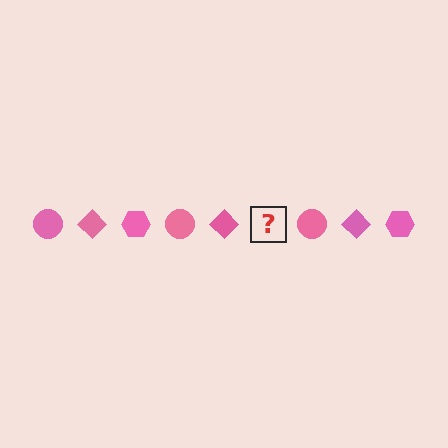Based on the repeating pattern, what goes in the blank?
The blank should be a pink hexagon.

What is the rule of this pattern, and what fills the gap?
The rule is that the pattern cycles through circle, diamond, hexagon shapes in pink. The gap should be filled with a pink hexagon.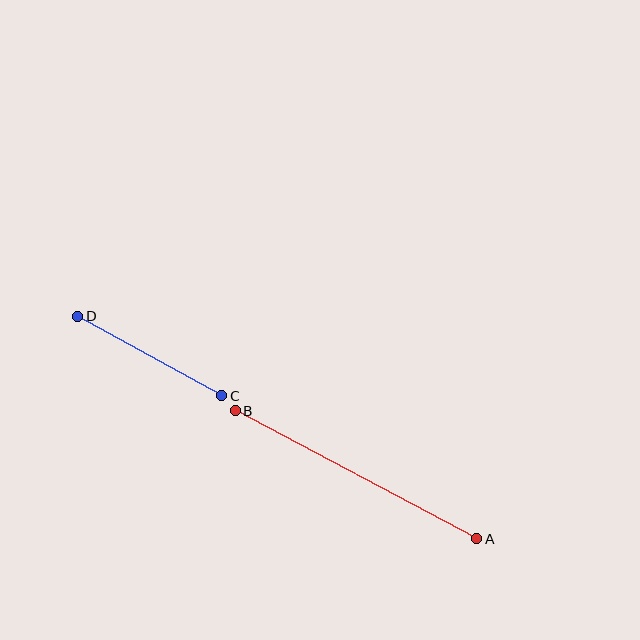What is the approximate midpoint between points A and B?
The midpoint is at approximately (356, 475) pixels.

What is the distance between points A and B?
The distance is approximately 274 pixels.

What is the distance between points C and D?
The distance is approximately 164 pixels.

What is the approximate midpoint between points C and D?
The midpoint is at approximately (150, 356) pixels.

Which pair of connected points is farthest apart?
Points A and B are farthest apart.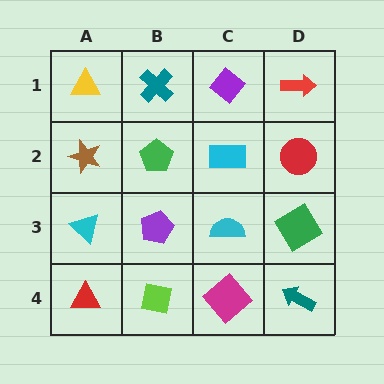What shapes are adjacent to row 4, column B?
A purple pentagon (row 3, column B), a red triangle (row 4, column A), a magenta diamond (row 4, column C).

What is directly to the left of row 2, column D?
A cyan rectangle.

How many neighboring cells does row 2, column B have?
4.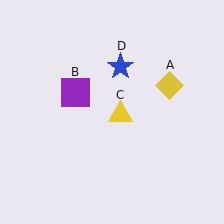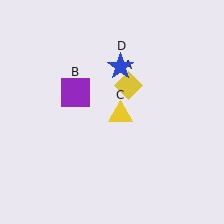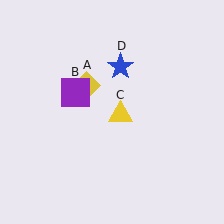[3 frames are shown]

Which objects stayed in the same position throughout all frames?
Purple square (object B) and yellow triangle (object C) and blue star (object D) remained stationary.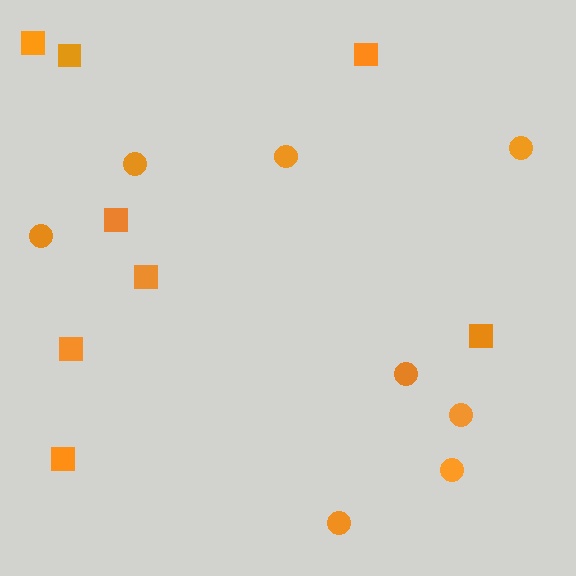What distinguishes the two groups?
There are 2 groups: one group of circles (8) and one group of squares (8).